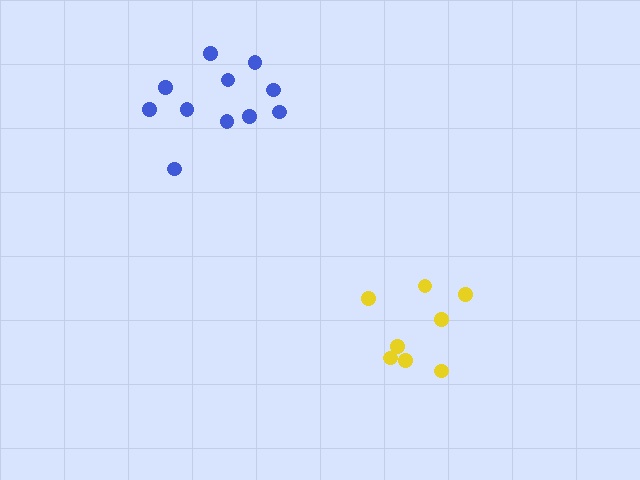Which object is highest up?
The blue cluster is topmost.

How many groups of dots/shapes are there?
There are 2 groups.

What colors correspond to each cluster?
The clusters are colored: blue, yellow.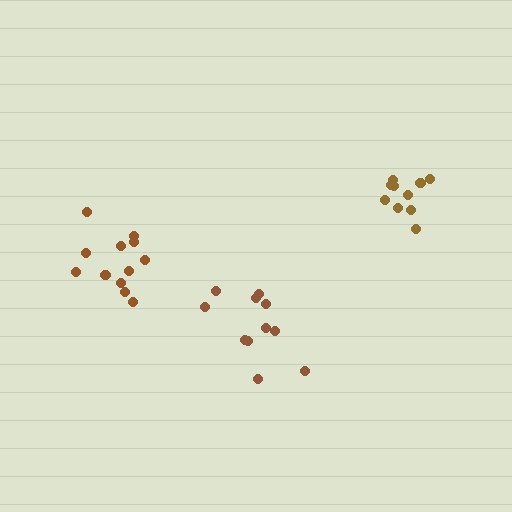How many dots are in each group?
Group 1: 11 dots, Group 2: 12 dots, Group 3: 10 dots (33 total).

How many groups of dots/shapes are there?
There are 3 groups.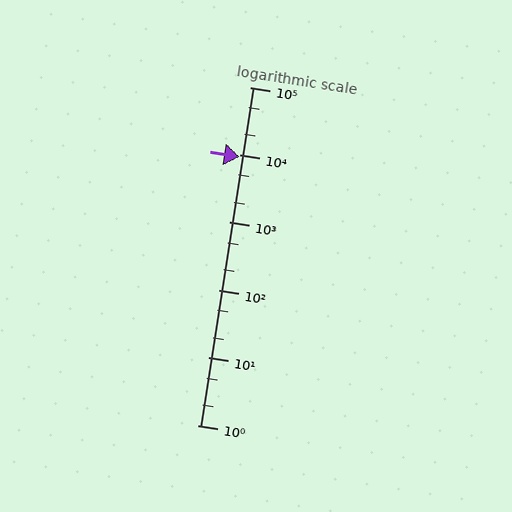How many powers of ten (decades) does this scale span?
The scale spans 5 decades, from 1 to 100000.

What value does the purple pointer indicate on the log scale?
The pointer indicates approximately 9300.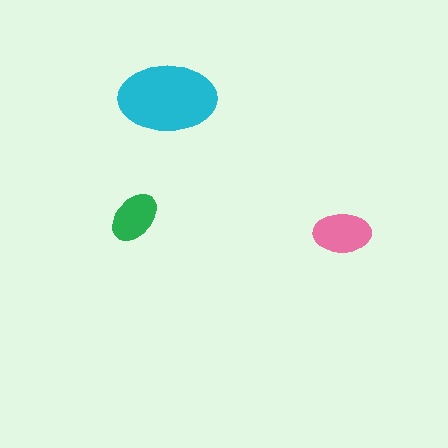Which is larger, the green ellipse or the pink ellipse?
The pink one.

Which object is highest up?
The cyan ellipse is topmost.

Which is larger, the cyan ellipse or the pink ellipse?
The cyan one.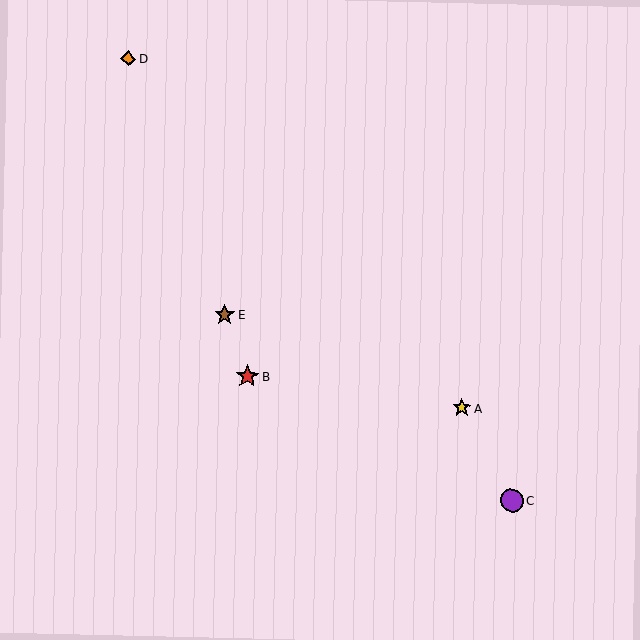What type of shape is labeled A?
Shape A is a yellow star.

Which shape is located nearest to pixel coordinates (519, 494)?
The purple circle (labeled C) at (511, 501) is nearest to that location.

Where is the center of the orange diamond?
The center of the orange diamond is at (128, 59).